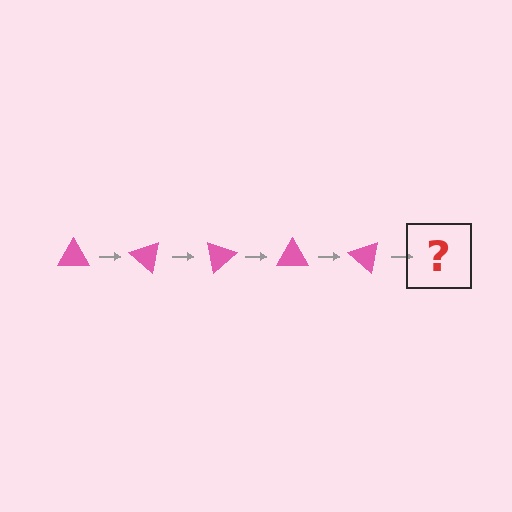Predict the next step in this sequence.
The next step is a pink triangle rotated 200 degrees.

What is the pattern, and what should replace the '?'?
The pattern is that the triangle rotates 40 degrees each step. The '?' should be a pink triangle rotated 200 degrees.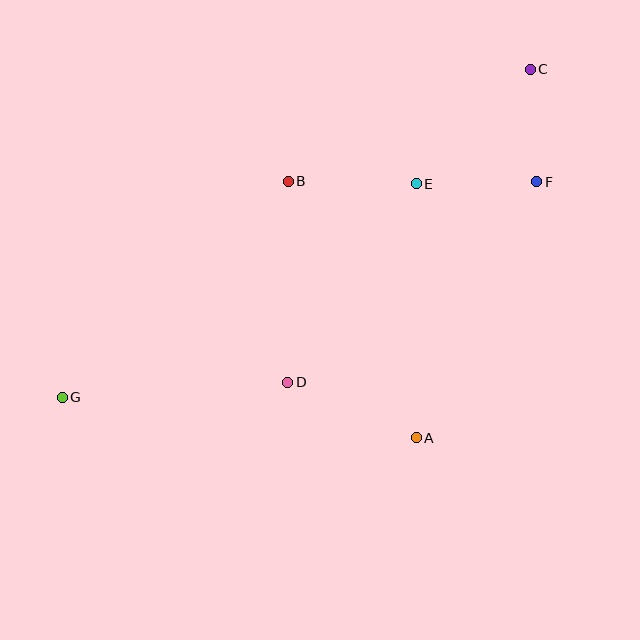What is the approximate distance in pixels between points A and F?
The distance between A and F is approximately 283 pixels.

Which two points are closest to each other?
Points C and F are closest to each other.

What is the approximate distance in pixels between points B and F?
The distance between B and F is approximately 248 pixels.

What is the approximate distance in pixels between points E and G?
The distance between E and G is approximately 413 pixels.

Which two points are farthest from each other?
Points C and G are farthest from each other.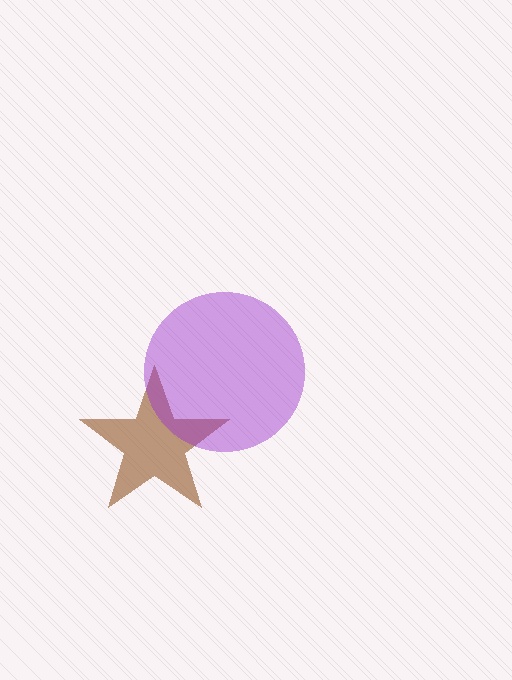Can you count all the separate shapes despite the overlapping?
Yes, there are 2 separate shapes.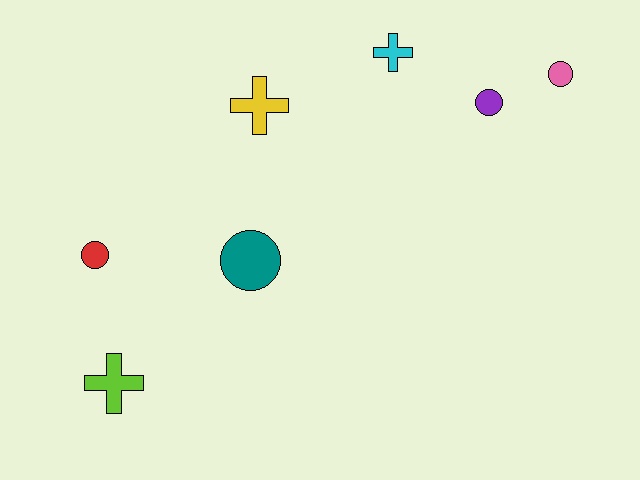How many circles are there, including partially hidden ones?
There are 4 circles.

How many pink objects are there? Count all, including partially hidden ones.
There is 1 pink object.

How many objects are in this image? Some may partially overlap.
There are 7 objects.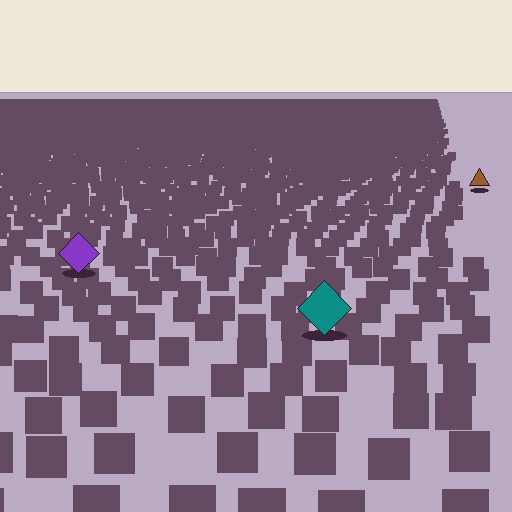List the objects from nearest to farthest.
From nearest to farthest: the teal diamond, the purple diamond, the brown triangle.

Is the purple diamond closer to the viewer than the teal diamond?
No. The teal diamond is closer — you can tell from the texture gradient: the ground texture is coarser near it.